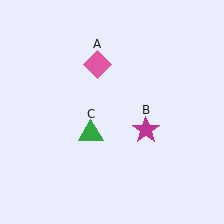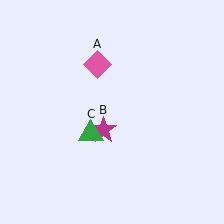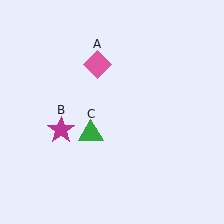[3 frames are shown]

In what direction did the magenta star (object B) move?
The magenta star (object B) moved left.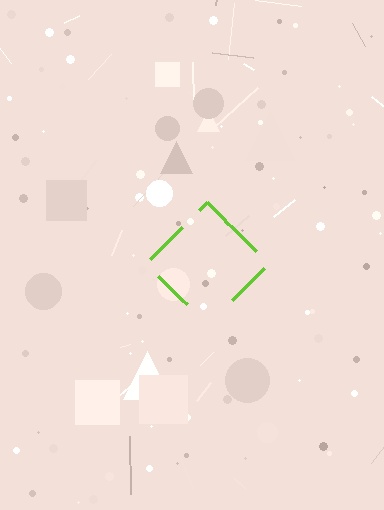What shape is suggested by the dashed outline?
The dashed outline suggests a diamond.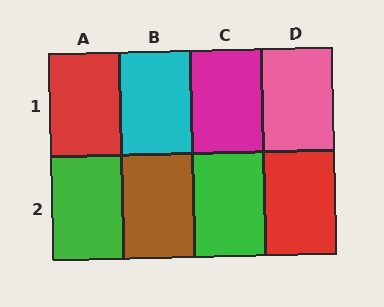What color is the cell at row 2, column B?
Brown.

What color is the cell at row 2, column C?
Green.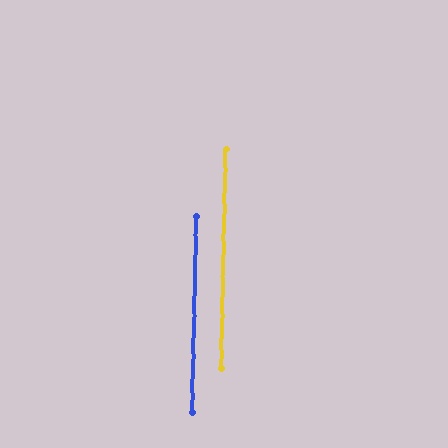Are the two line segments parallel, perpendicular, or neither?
Parallel — their directions differ by only 0.3°.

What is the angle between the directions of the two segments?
Approximately 0 degrees.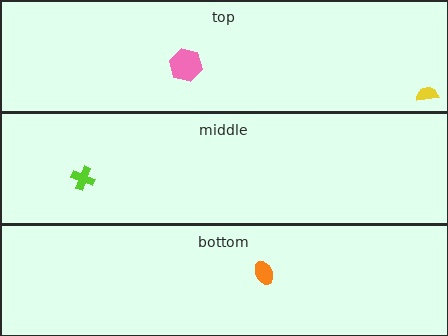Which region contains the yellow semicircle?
The top region.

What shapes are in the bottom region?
The orange ellipse.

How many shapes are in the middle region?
1.